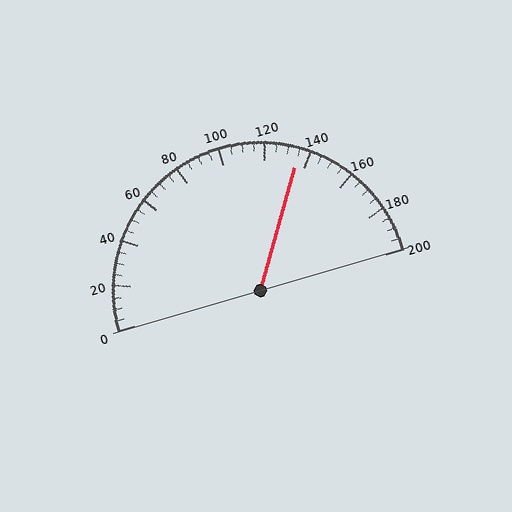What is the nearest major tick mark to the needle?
The nearest major tick mark is 140.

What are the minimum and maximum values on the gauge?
The gauge ranges from 0 to 200.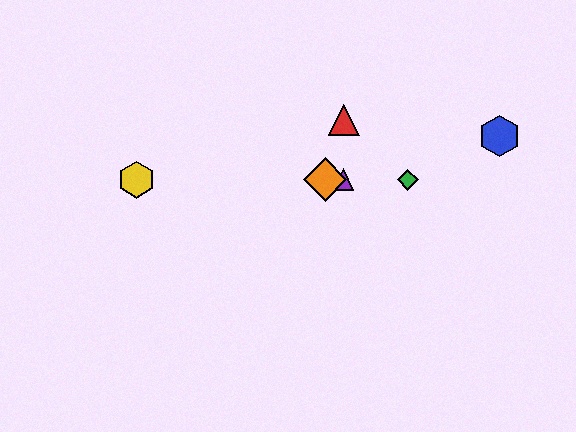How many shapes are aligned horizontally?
4 shapes (the green diamond, the yellow hexagon, the purple triangle, the orange diamond) are aligned horizontally.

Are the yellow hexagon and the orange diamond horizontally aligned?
Yes, both are at y≈180.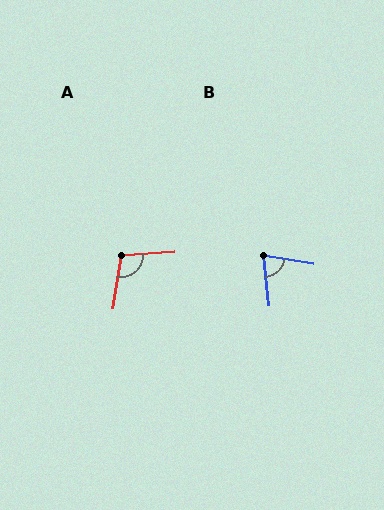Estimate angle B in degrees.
Approximately 74 degrees.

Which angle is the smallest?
B, at approximately 74 degrees.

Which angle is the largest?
A, at approximately 103 degrees.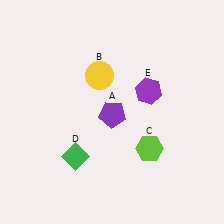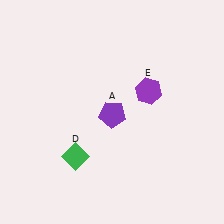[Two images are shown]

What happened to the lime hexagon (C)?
The lime hexagon (C) was removed in Image 2. It was in the bottom-right area of Image 1.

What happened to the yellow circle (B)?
The yellow circle (B) was removed in Image 2. It was in the top-left area of Image 1.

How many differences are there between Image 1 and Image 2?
There are 2 differences between the two images.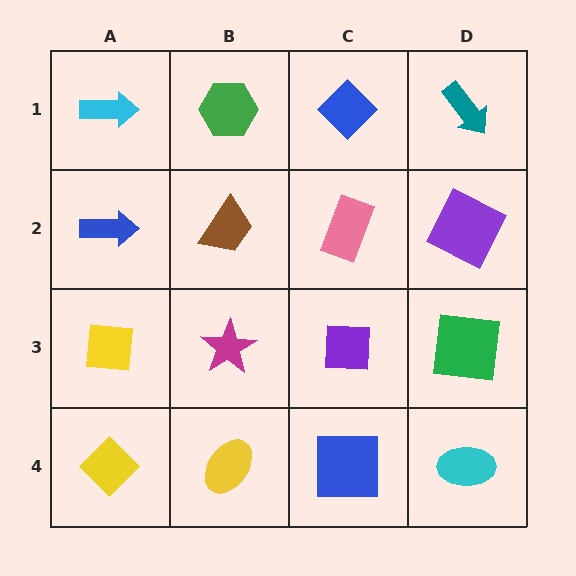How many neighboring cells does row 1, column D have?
2.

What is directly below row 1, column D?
A purple square.